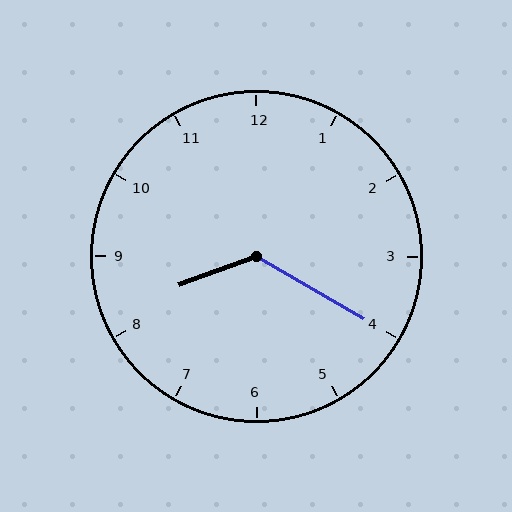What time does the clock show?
8:20.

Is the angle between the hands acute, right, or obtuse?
It is obtuse.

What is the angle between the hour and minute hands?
Approximately 130 degrees.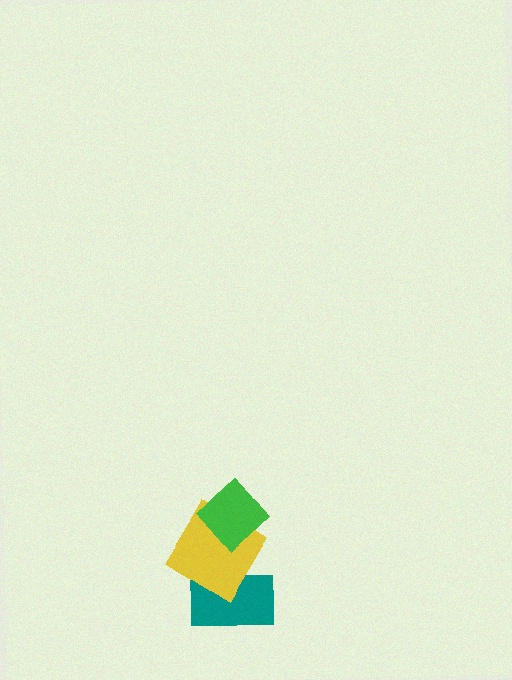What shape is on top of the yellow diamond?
The green diamond is on top of the yellow diamond.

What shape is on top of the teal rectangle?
The yellow diamond is on top of the teal rectangle.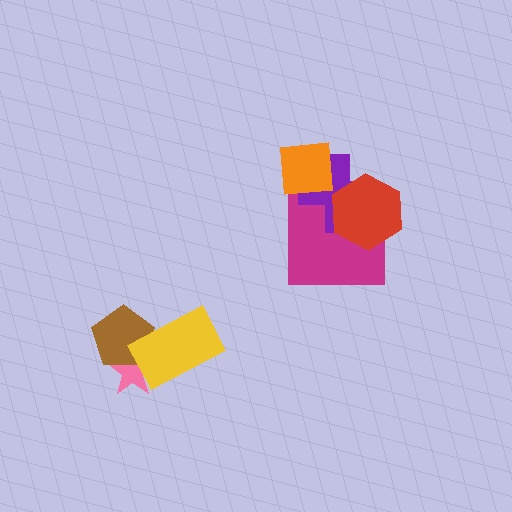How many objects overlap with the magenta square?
3 objects overlap with the magenta square.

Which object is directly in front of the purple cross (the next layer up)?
The orange square is directly in front of the purple cross.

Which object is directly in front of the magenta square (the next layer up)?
The purple cross is directly in front of the magenta square.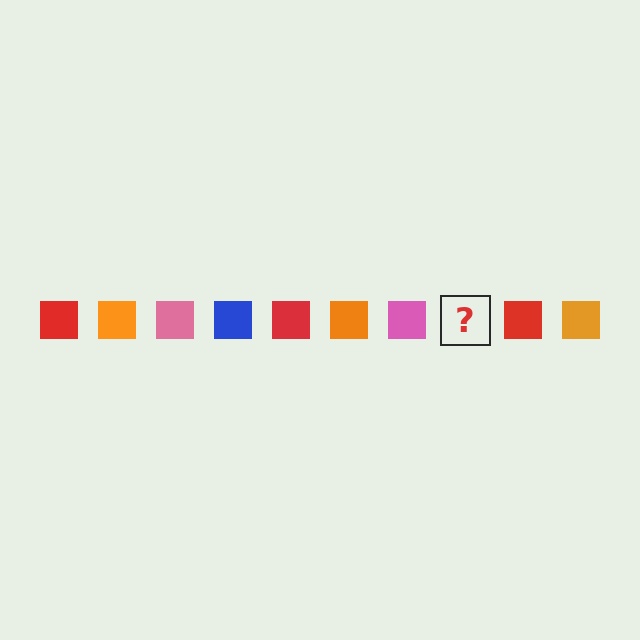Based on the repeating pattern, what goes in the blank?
The blank should be a blue square.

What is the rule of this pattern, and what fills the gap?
The rule is that the pattern cycles through red, orange, pink, blue squares. The gap should be filled with a blue square.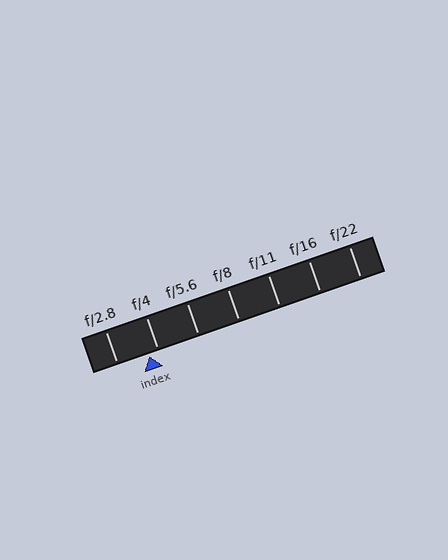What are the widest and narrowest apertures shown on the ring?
The widest aperture shown is f/2.8 and the narrowest is f/22.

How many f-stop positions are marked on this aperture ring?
There are 7 f-stop positions marked.